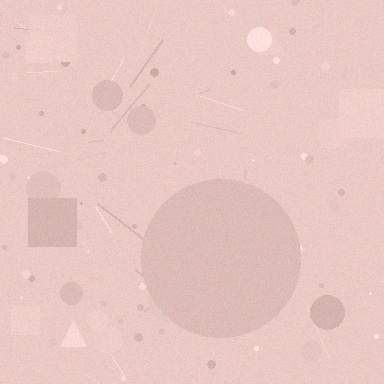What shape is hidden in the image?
A circle is hidden in the image.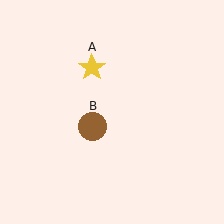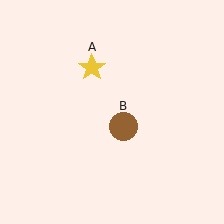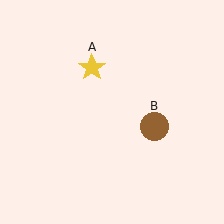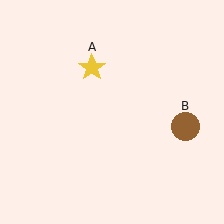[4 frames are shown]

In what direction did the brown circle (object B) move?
The brown circle (object B) moved right.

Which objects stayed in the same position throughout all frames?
Yellow star (object A) remained stationary.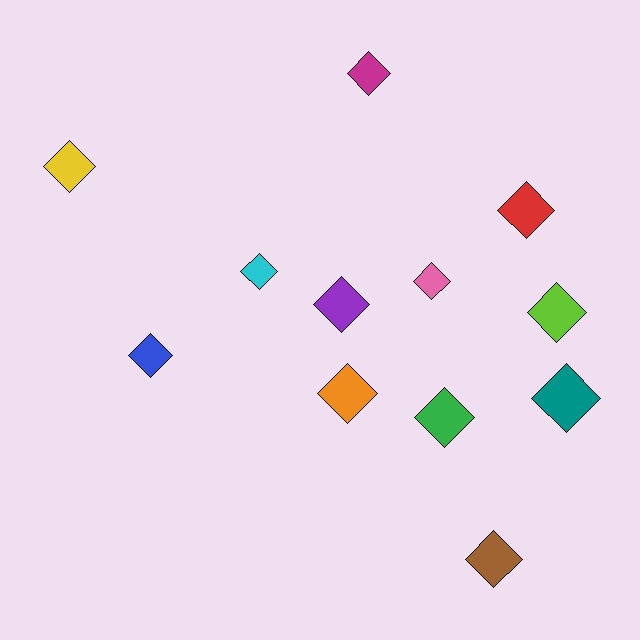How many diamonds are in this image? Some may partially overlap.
There are 12 diamonds.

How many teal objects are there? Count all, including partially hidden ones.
There is 1 teal object.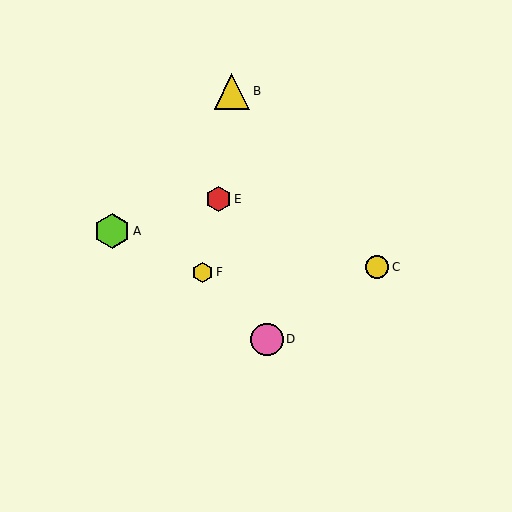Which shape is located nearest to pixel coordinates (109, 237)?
The lime hexagon (labeled A) at (112, 231) is nearest to that location.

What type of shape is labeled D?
Shape D is a pink circle.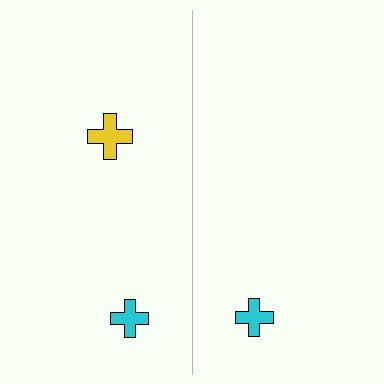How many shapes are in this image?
There are 3 shapes in this image.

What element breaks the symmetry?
A yellow cross is missing from the right side.